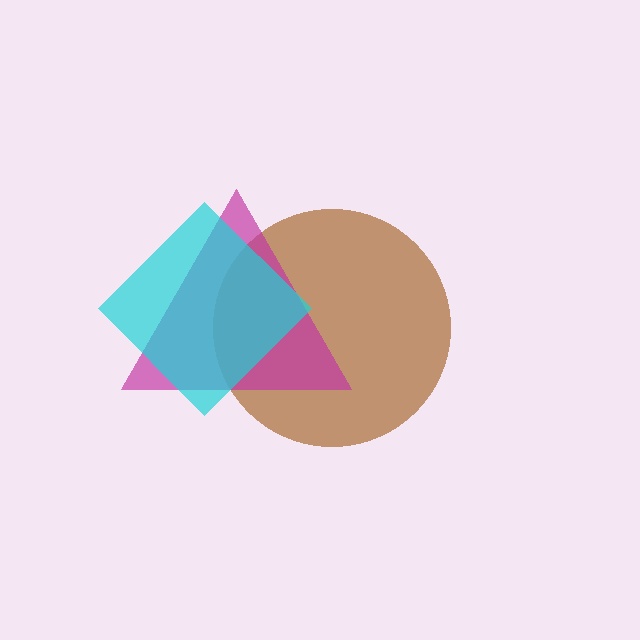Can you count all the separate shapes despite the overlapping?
Yes, there are 3 separate shapes.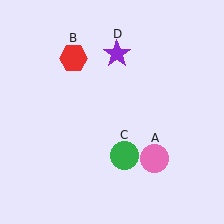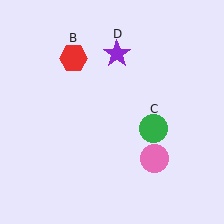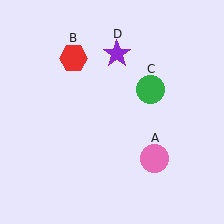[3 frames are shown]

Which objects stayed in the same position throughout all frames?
Pink circle (object A) and red hexagon (object B) and purple star (object D) remained stationary.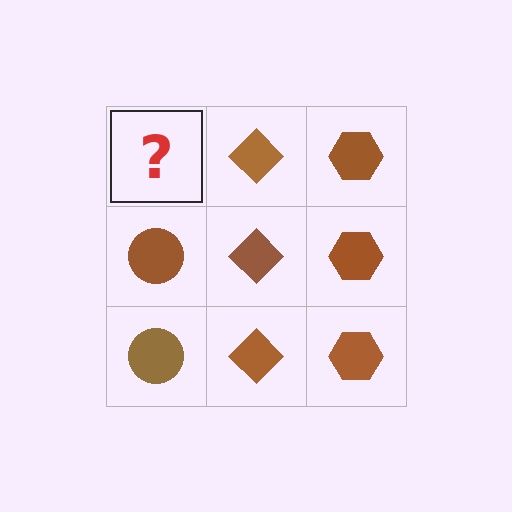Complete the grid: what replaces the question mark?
The question mark should be replaced with a brown circle.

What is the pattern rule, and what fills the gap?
The rule is that each column has a consistent shape. The gap should be filled with a brown circle.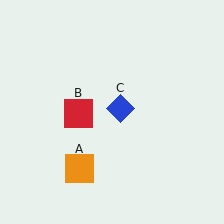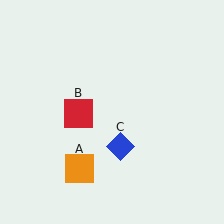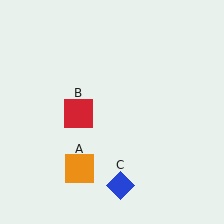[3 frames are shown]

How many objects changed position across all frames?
1 object changed position: blue diamond (object C).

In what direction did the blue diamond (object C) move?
The blue diamond (object C) moved down.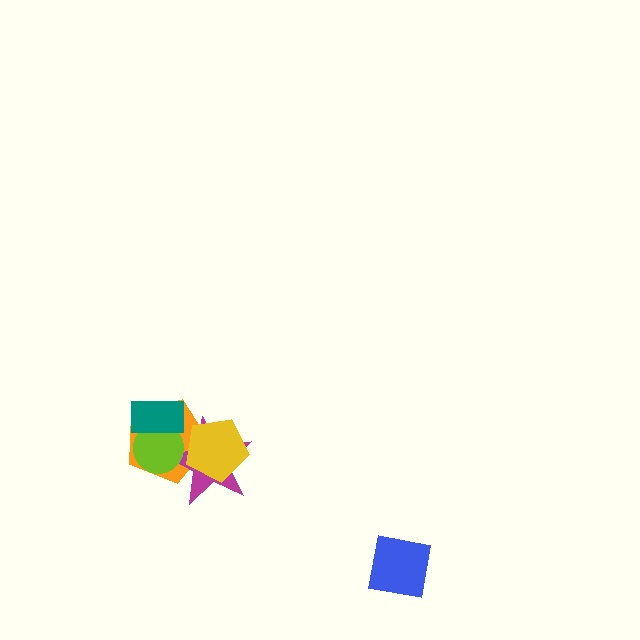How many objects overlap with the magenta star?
3 objects overlap with the magenta star.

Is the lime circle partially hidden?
Yes, it is partially covered by another shape.